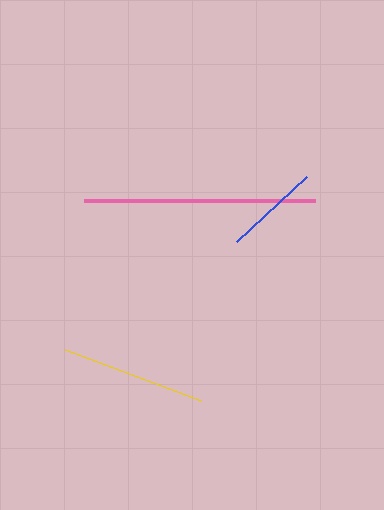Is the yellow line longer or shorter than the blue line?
The yellow line is longer than the blue line.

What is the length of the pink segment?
The pink segment is approximately 231 pixels long.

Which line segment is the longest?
The pink line is the longest at approximately 231 pixels.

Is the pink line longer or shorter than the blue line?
The pink line is longer than the blue line.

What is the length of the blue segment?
The blue segment is approximately 95 pixels long.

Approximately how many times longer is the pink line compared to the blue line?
The pink line is approximately 2.4 times the length of the blue line.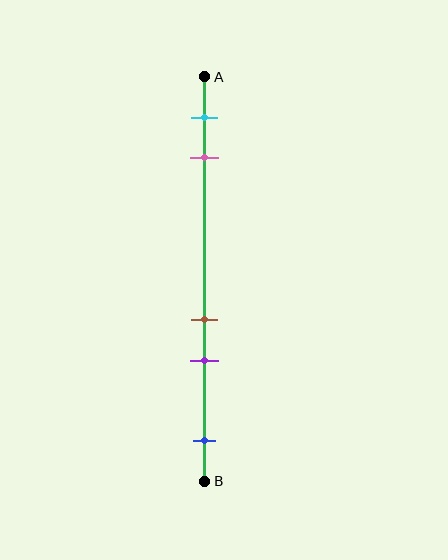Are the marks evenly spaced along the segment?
No, the marks are not evenly spaced.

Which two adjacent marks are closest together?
The brown and purple marks are the closest adjacent pair.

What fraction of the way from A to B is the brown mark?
The brown mark is approximately 60% (0.6) of the way from A to B.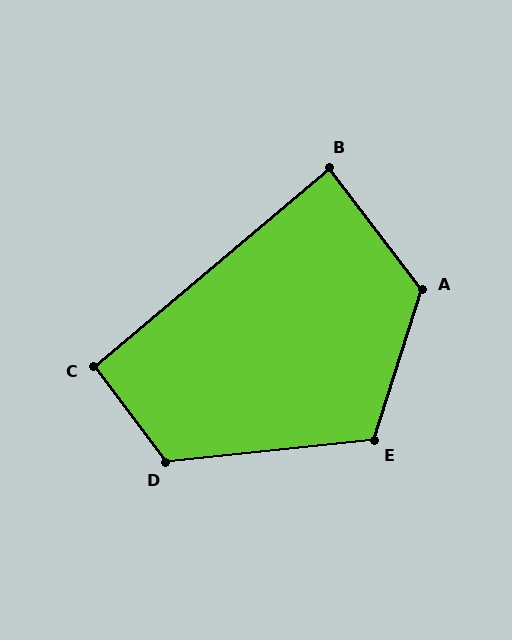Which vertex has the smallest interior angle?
B, at approximately 87 degrees.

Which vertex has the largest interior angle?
A, at approximately 125 degrees.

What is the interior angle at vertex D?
Approximately 121 degrees (obtuse).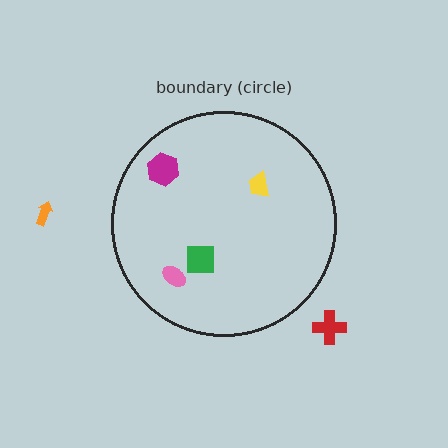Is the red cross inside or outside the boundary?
Outside.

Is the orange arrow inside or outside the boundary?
Outside.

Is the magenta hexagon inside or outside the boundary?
Inside.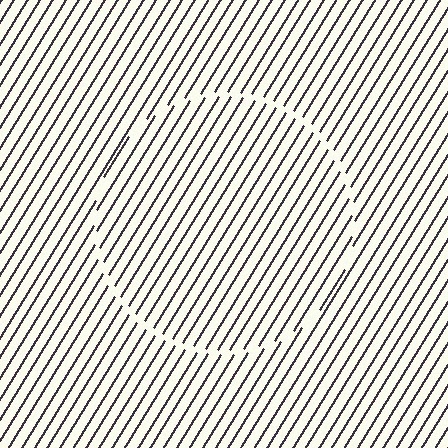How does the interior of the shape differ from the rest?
The interior of the shape contains the same grating, shifted by half a period — the contour is defined by the phase discontinuity where line-ends from the inner and outer gratings abut.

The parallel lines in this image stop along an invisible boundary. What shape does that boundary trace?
An illusory circle. The interior of the shape contains the same grating, shifted by half a period — the contour is defined by the phase discontinuity where line-ends from the inner and outer gratings abut.